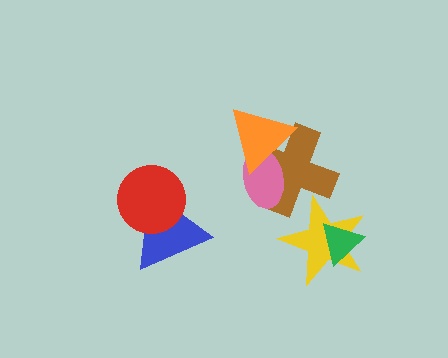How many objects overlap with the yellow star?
2 objects overlap with the yellow star.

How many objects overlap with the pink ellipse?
2 objects overlap with the pink ellipse.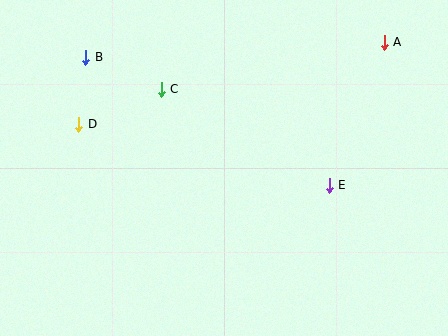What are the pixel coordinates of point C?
Point C is at (161, 89).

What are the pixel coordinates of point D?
Point D is at (79, 124).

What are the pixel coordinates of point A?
Point A is at (384, 42).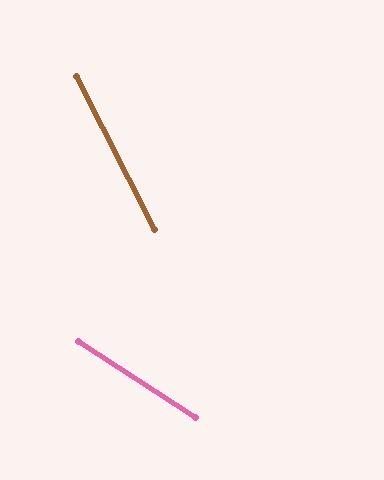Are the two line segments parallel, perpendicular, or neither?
Neither parallel nor perpendicular — they differ by about 30°.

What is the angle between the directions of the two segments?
Approximately 30 degrees.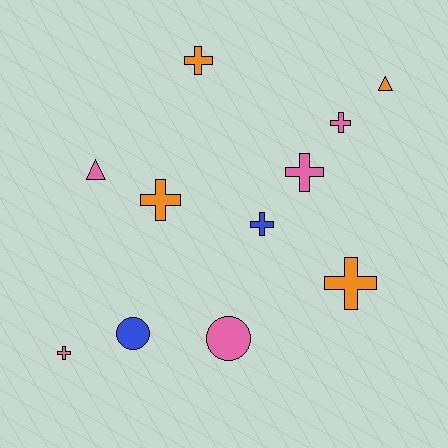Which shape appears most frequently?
Cross, with 7 objects.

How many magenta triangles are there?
There are no magenta triangles.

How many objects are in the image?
There are 11 objects.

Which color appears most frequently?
Pink, with 5 objects.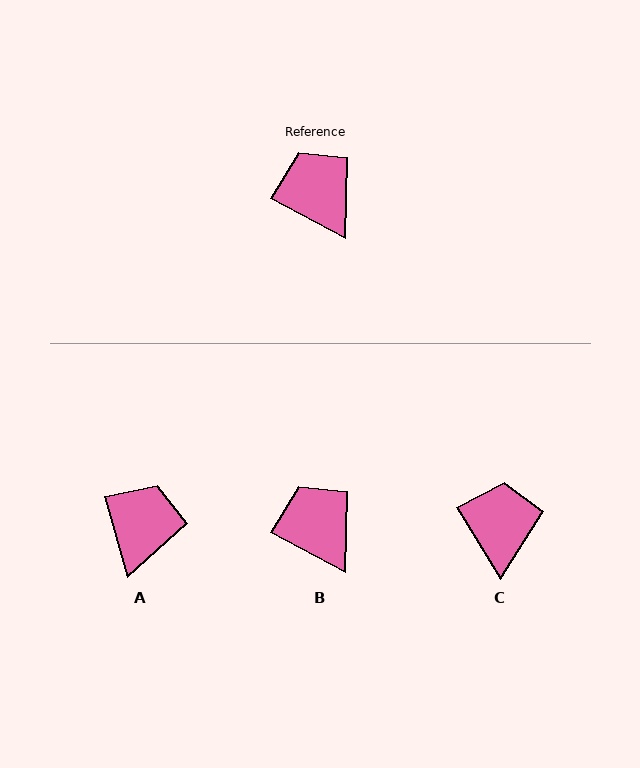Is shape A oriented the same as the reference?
No, it is off by about 47 degrees.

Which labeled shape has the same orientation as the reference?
B.